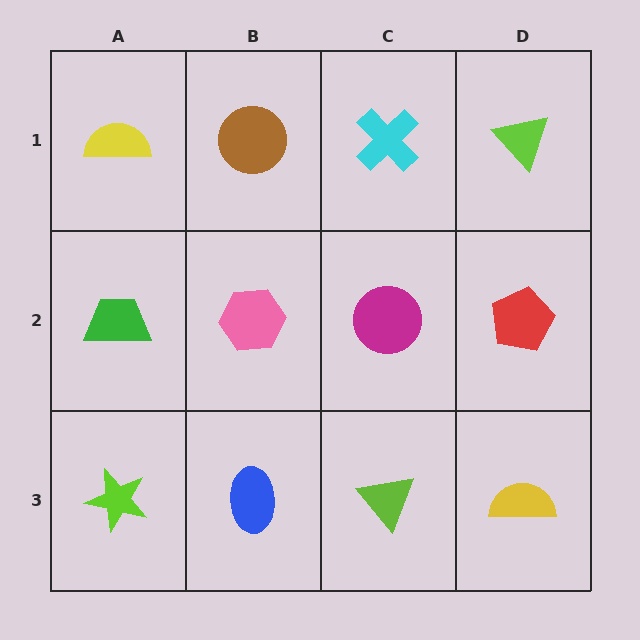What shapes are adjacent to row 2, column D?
A lime triangle (row 1, column D), a yellow semicircle (row 3, column D), a magenta circle (row 2, column C).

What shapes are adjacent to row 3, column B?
A pink hexagon (row 2, column B), a lime star (row 3, column A), a lime triangle (row 3, column C).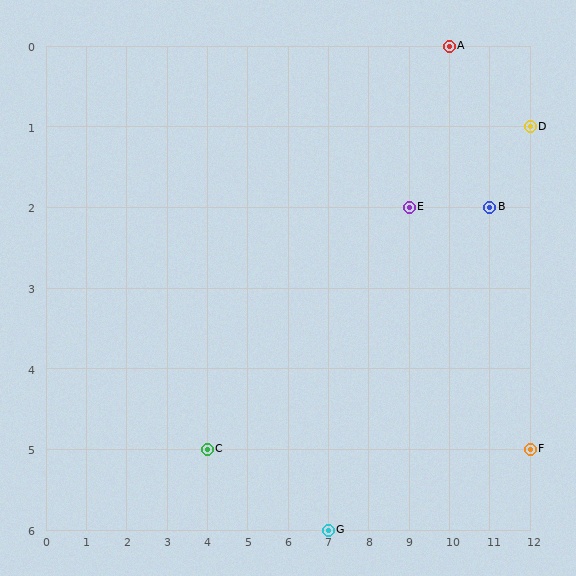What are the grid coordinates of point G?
Point G is at grid coordinates (7, 6).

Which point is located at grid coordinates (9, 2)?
Point E is at (9, 2).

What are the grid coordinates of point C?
Point C is at grid coordinates (4, 5).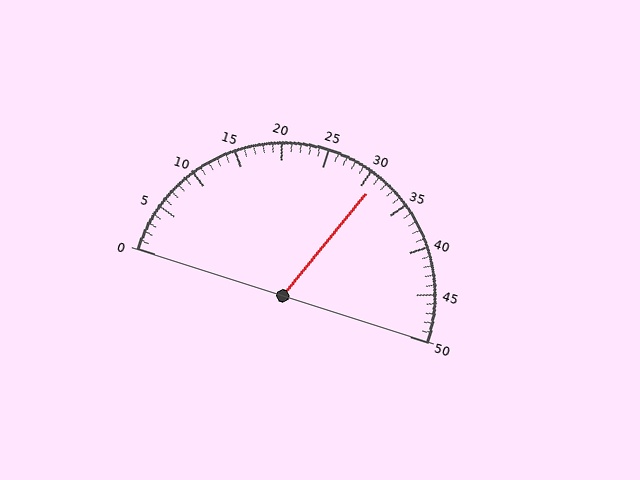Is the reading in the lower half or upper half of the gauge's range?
The reading is in the upper half of the range (0 to 50).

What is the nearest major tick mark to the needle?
The nearest major tick mark is 30.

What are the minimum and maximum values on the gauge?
The gauge ranges from 0 to 50.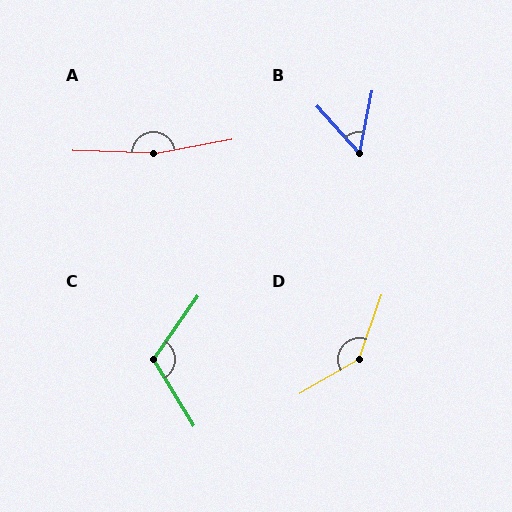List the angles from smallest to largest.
B (53°), C (114°), D (139°), A (167°).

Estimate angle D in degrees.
Approximately 139 degrees.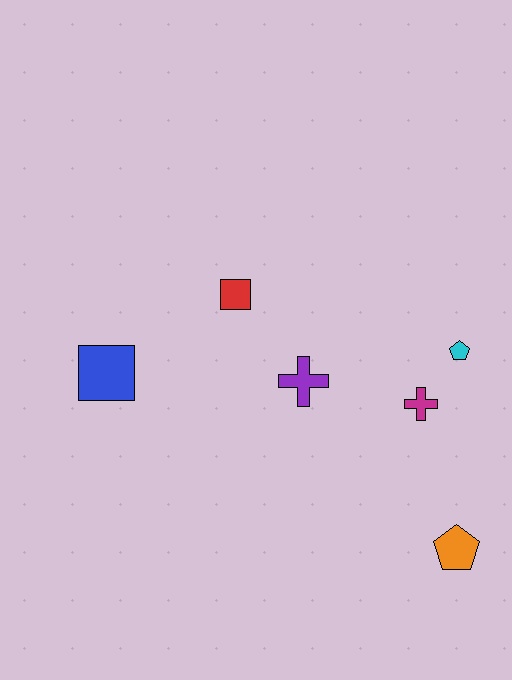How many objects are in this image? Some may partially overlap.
There are 6 objects.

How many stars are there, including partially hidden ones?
There are no stars.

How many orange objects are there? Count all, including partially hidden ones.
There is 1 orange object.